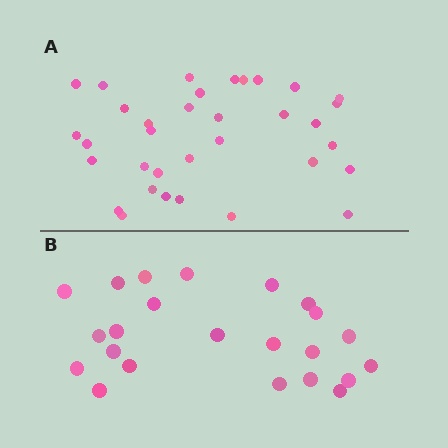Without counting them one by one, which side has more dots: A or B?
Region A (the top region) has more dots.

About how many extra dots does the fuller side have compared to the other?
Region A has roughly 12 or so more dots than region B.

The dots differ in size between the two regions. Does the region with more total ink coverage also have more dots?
No. Region B has more total ink coverage because its dots are larger, but region A actually contains more individual dots. Total area can be misleading — the number of items is what matters here.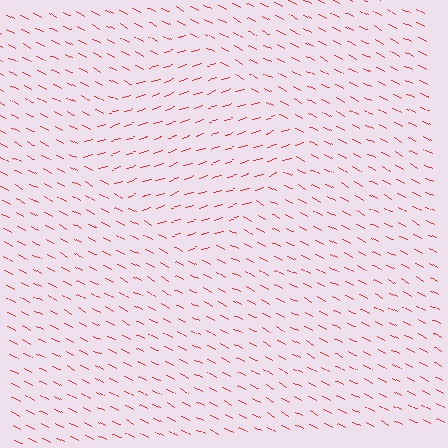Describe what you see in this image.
The image is filled with small red line segments. A diamond region in the image has lines oriented differently from the surrounding lines, creating a visible texture boundary.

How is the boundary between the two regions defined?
The boundary is defined purely by a change in line orientation (approximately 45 degrees difference). All lines are the same color and thickness.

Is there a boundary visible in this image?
Yes, there is a texture boundary formed by a change in line orientation.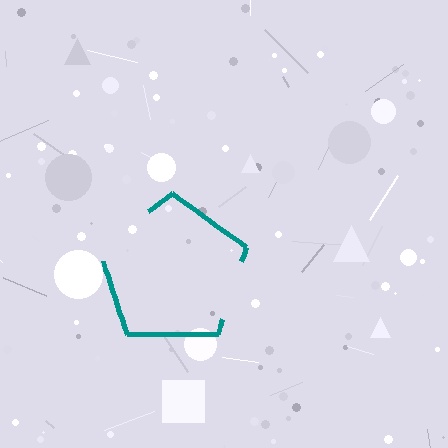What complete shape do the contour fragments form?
The contour fragments form a pentagon.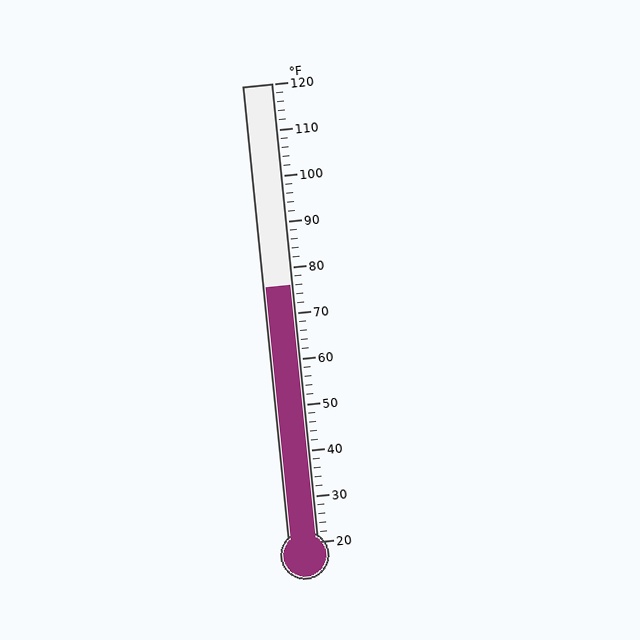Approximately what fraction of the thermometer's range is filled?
The thermometer is filled to approximately 55% of its range.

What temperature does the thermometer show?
The thermometer shows approximately 76°F.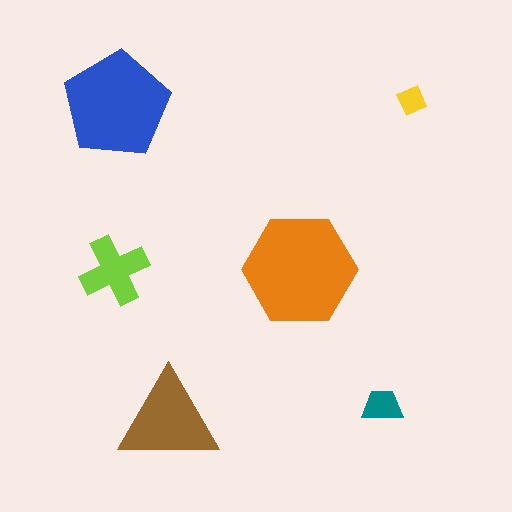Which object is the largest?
The orange hexagon.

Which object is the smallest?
The yellow diamond.